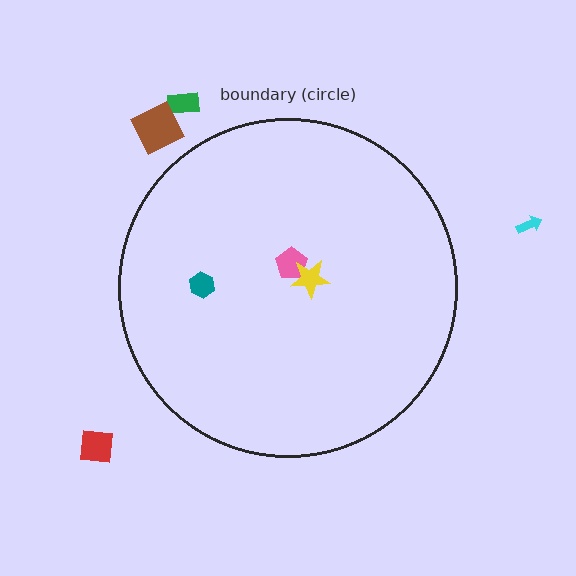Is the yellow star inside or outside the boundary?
Inside.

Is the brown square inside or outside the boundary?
Outside.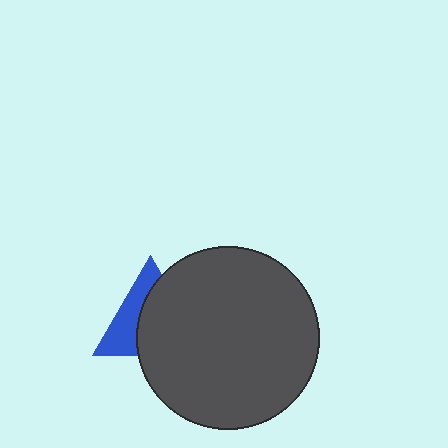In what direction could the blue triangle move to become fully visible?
The blue triangle could move left. That would shift it out from behind the dark gray circle entirely.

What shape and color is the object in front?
The object in front is a dark gray circle.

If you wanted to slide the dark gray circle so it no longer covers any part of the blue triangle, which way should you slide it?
Slide it right — that is the most direct way to separate the two shapes.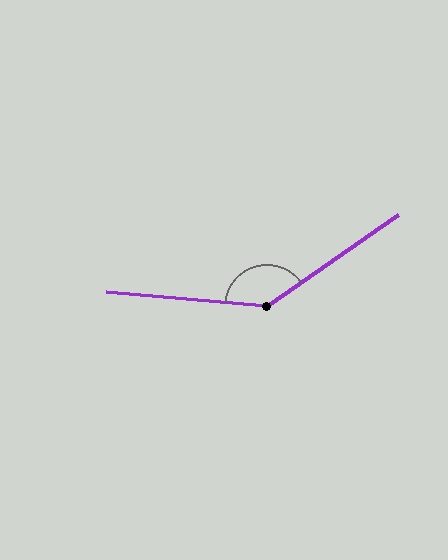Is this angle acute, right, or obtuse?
It is obtuse.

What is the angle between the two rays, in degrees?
Approximately 140 degrees.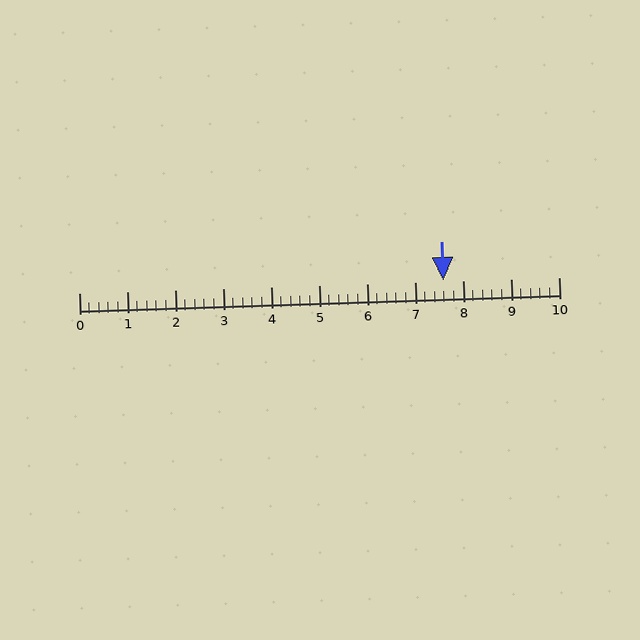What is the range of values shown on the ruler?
The ruler shows values from 0 to 10.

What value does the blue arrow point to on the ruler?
The blue arrow points to approximately 7.6.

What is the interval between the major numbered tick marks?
The major tick marks are spaced 1 units apart.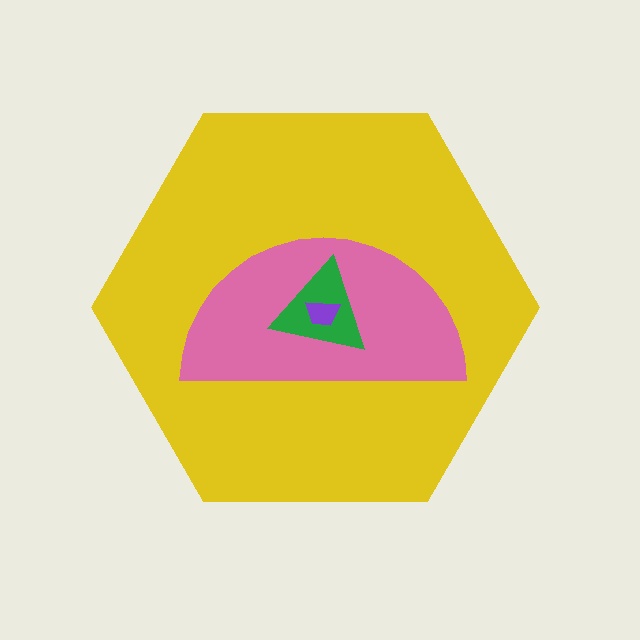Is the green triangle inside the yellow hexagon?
Yes.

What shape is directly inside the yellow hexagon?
The pink semicircle.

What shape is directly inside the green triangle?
The purple trapezoid.